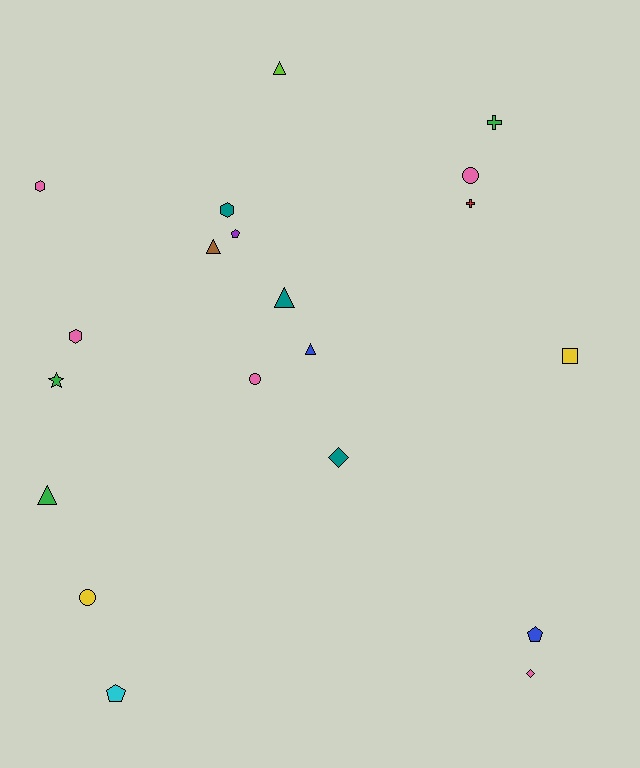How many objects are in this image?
There are 20 objects.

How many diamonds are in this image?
There are 2 diamonds.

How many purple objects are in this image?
There is 1 purple object.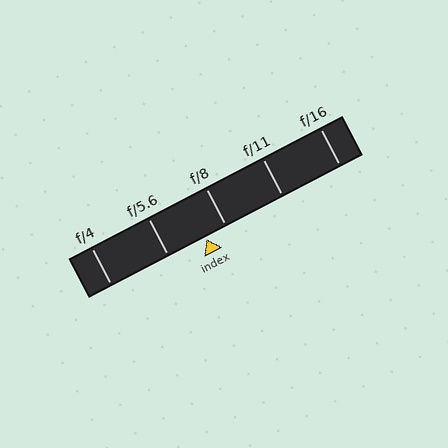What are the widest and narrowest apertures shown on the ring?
The widest aperture shown is f/4 and the narrowest is f/16.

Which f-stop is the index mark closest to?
The index mark is closest to f/8.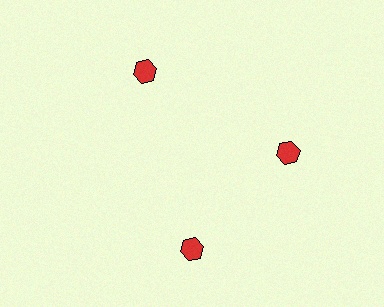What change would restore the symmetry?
The symmetry would be restored by rotating it back into even spacing with its neighbors so that all 3 hexagons sit at equal angles and equal distance from the center.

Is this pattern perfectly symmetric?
No. The 3 red hexagons are arranged in a ring, but one element near the 7 o'clock position is rotated out of alignment along the ring, breaking the 3-fold rotational symmetry.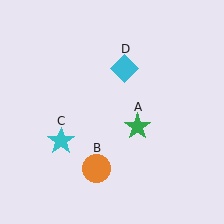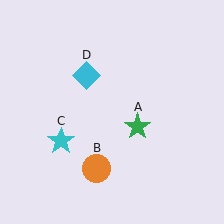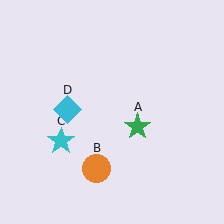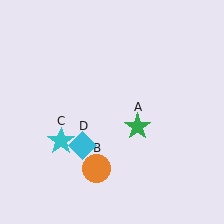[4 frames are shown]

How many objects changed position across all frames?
1 object changed position: cyan diamond (object D).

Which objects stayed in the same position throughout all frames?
Green star (object A) and orange circle (object B) and cyan star (object C) remained stationary.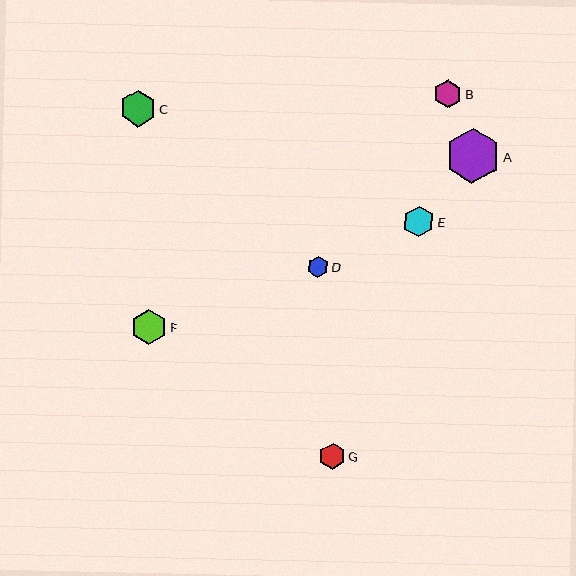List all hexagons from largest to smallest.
From largest to smallest: A, C, F, E, B, G, D.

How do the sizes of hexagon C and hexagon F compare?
Hexagon C and hexagon F are approximately the same size.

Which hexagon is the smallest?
Hexagon D is the smallest with a size of approximately 21 pixels.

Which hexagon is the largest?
Hexagon A is the largest with a size of approximately 55 pixels.